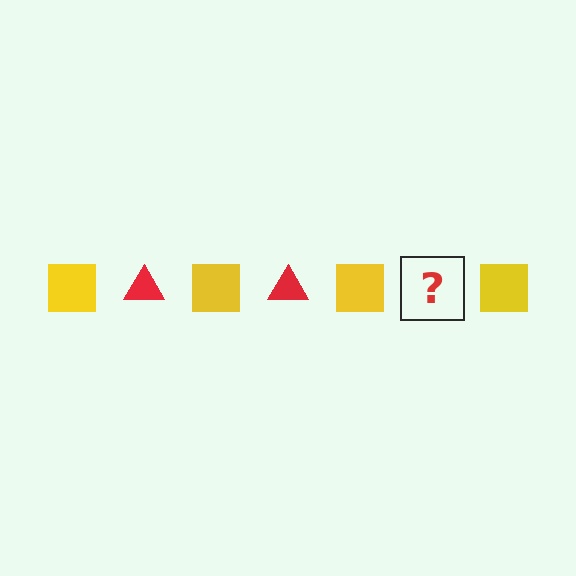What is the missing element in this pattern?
The missing element is a red triangle.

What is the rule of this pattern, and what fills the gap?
The rule is that the pattern alternates between yellow square and red triangle. The gap should be filled with a red triangle.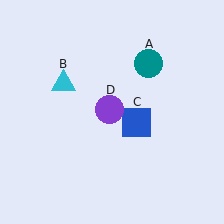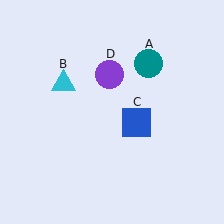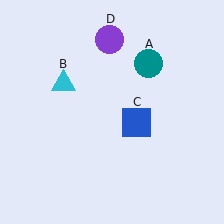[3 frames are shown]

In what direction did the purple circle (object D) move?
The purple circle (object D) moved up.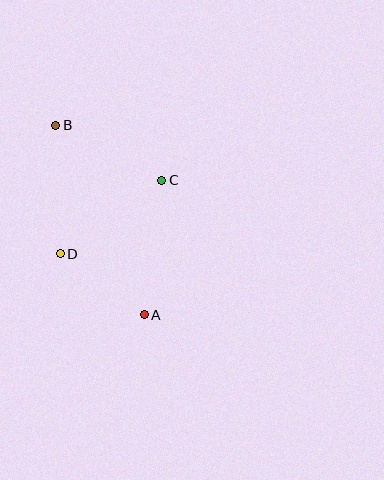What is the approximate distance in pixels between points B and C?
The distance between B and C is approximately 120 pixels.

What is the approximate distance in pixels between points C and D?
The distance between C and D is approximately 125 pixels.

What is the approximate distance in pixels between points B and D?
The distance between B and D is approximately 129 pixels.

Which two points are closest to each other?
Points A and D are closest to each other.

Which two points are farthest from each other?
Points A and B are farthest from each other.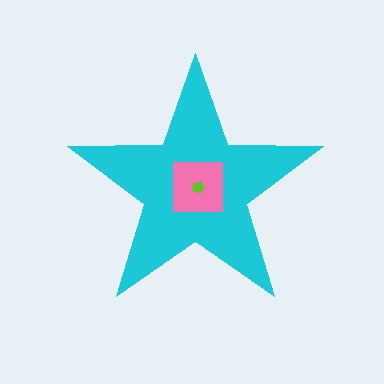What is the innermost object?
The lime pentagon.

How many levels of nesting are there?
3.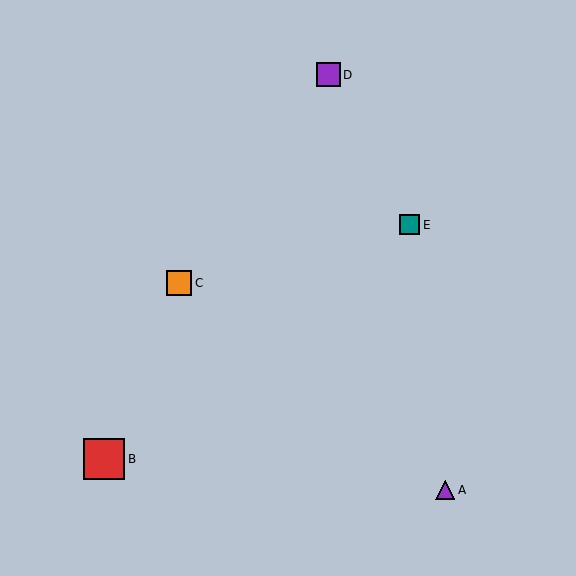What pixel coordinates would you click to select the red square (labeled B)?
Click at (104, 459) to select the red square B.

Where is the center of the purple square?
The center of the purple square is at (328, 75).